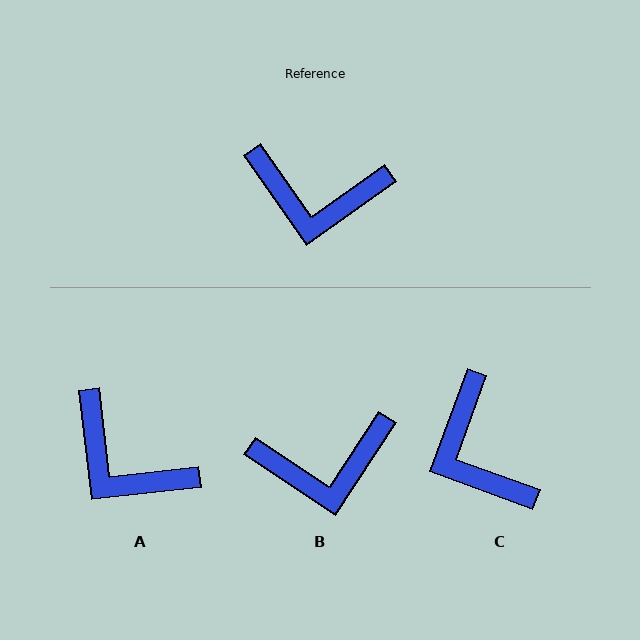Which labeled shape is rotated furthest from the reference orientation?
C, about 55 degrees away.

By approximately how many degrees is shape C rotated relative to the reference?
Approximately 55 degrees clockwise.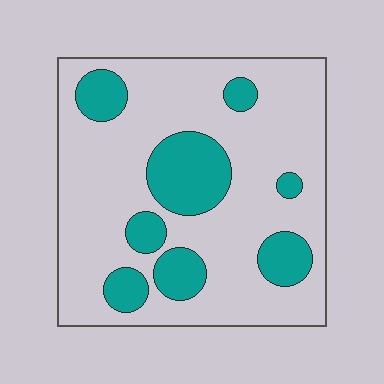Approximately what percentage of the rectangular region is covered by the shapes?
Approximately 25%.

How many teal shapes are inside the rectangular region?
8.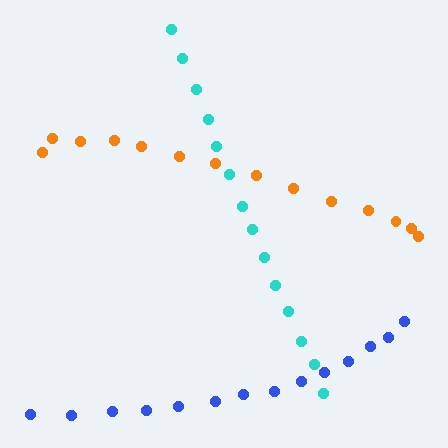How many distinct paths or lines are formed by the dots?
There are 3 distinct paths.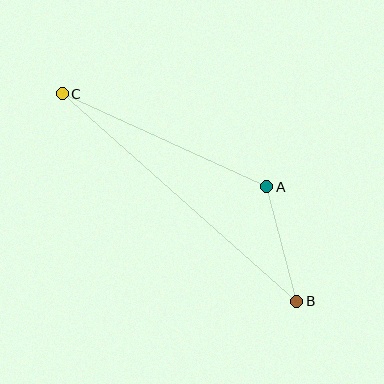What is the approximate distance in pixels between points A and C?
The distance between A and C is approximately 225 pixels.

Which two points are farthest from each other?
Points B and C are farthest from each other.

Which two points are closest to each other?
Points A and B are closest to each other.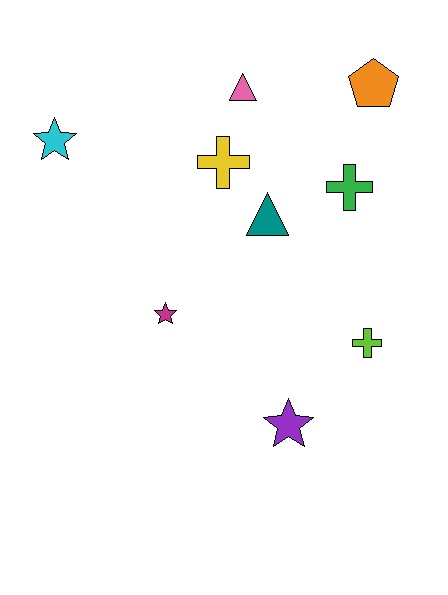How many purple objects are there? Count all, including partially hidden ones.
There is 1 purple object.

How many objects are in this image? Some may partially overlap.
There are 9 objects.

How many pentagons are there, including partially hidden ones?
There is 1 pentagon.